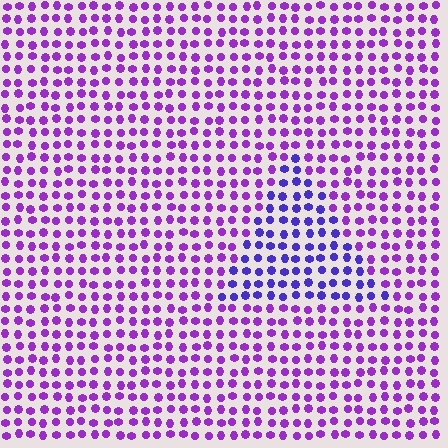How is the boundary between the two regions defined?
The boundary is defined purely by a slight shift in hue (about 32 degrees). Spacing, size, and orientation are identical on both sides.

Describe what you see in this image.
The image is filled with small purple elements in a uniform arrangement. A triangle-shaped region is visible where the elements are tinted to a slightly different hue, forming a subtle color boundary.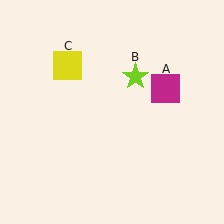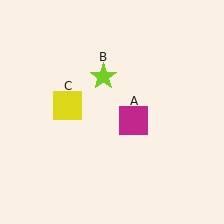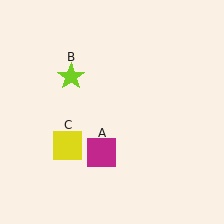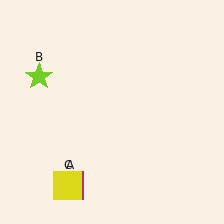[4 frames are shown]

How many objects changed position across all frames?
3 objects changed position: magenta square (object A), lime star (object B), yellow square (object C).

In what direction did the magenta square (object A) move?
The magenta square (object A) moved down and to the left.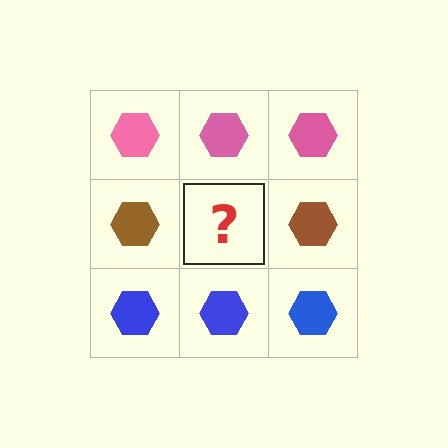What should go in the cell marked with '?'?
The missing cell should contain a brown hexagon.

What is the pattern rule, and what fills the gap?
The rule is that each row has a consistent color. The gap should be filled with a brown hexagon.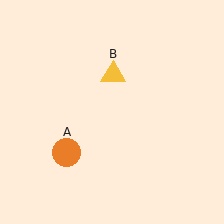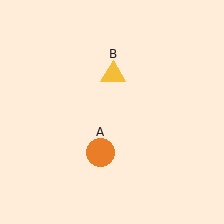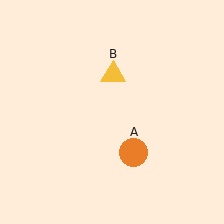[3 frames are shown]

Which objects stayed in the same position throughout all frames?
Yellow triangle (object B) remained stationary.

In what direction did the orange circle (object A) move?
The orange circle (object A) moved right.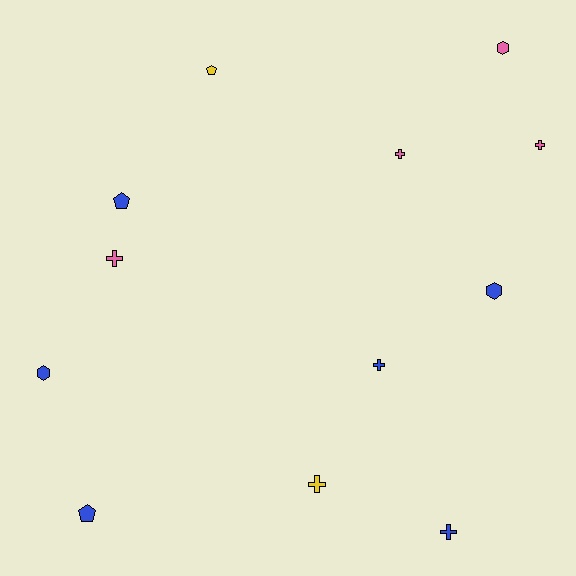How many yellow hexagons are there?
There are no yellow hexagons.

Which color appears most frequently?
Blue, with 6 objects.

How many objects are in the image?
There are 12 objects.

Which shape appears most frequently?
Cross, with 6 objects.